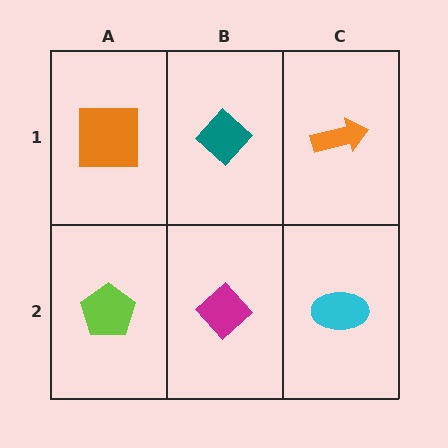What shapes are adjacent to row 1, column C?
A cyan ellipse (row 2, column C), a teal diamond (row 1, column B).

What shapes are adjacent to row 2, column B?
A teal diamond (row 1, column B), a lime pentagon (row 2, column A), a cyan ellipse (row 2, column C).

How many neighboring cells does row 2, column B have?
3.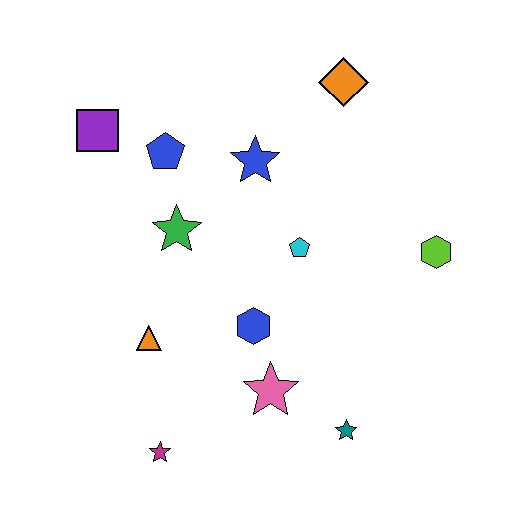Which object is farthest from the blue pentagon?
The teal star is farthest from the blue pentagon.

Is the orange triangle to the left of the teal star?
Yes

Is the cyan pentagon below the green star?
Yes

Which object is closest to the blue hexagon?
The pink star is closest to the blue hexagon.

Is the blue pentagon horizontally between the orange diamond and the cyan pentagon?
No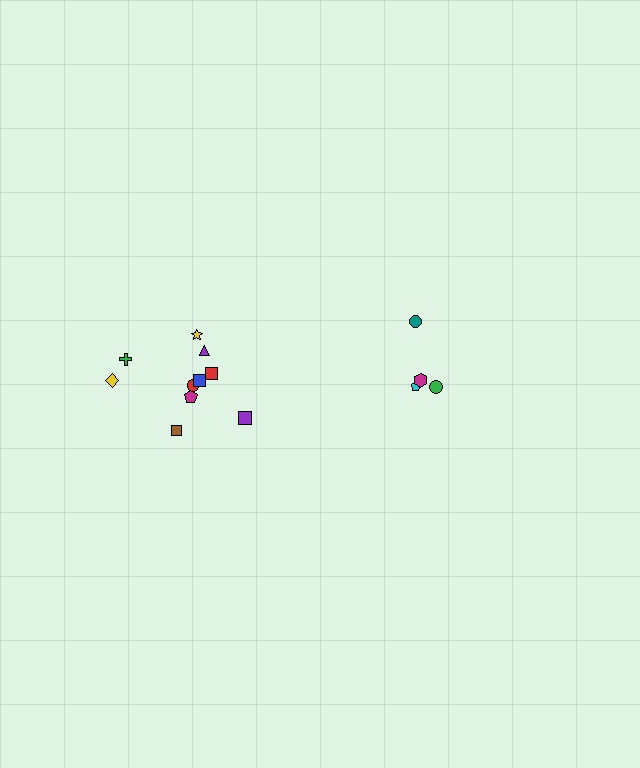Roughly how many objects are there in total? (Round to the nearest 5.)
Roughly 15 objects in total.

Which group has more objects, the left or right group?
The left group.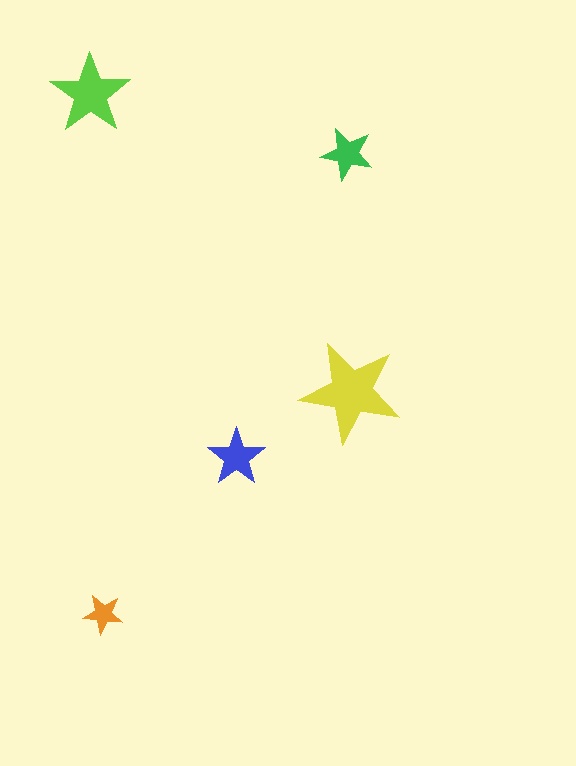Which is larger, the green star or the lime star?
The lime one.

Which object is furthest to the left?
The lime star is leftmost.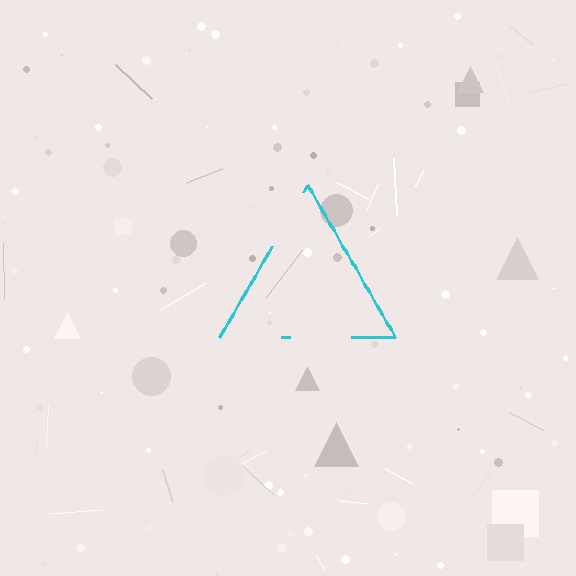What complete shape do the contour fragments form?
The contour fragments form a triangle.